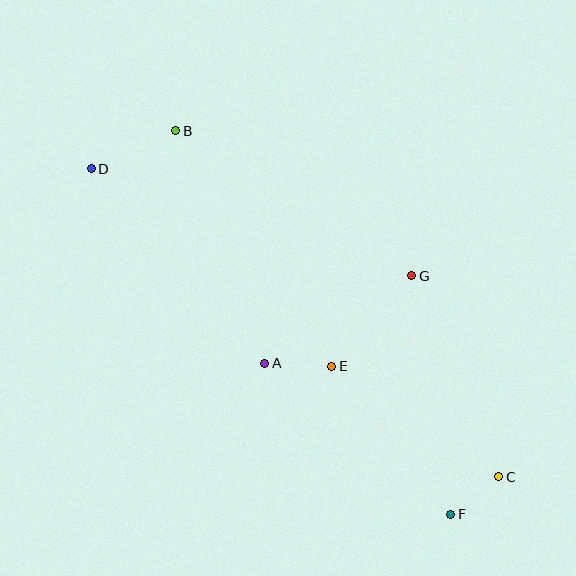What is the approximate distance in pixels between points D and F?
The distance between D and F is approximately 499 pixels.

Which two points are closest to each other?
Points C and F are closest to each other.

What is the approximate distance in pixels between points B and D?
The distance between B and D is approximately 93 pixels.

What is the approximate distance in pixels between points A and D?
The distance between A and D is approximately 261 pixels.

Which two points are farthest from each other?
Points C and D are farthest from each other.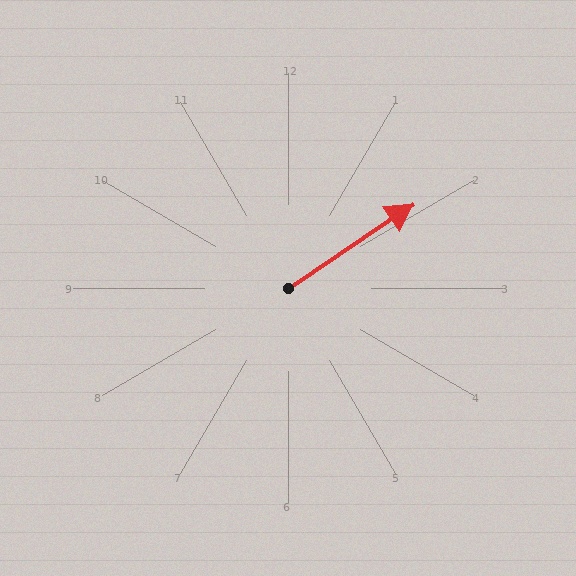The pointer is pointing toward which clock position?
Roughly 2 o'clock.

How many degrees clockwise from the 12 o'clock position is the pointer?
Approximately 56 degrees.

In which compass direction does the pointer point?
Northeast.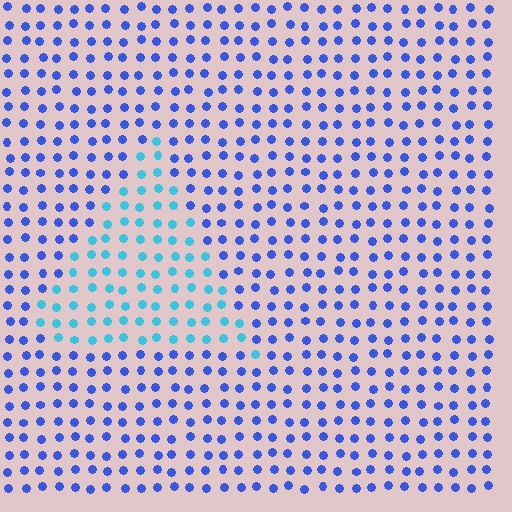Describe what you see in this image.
The image is filled with small blue elements in a uniform arrangement. A triangle-shaped region is visible where the elements are tinted to a slightly different hue, forming a subtle color boundary.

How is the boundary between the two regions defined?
The boundary is defined purely by a slight shift in hue (about 40 degrees). Spacing, size, and orientation are identical on both sides.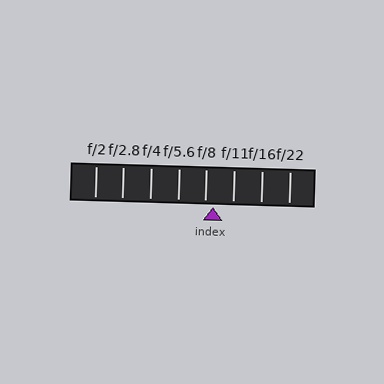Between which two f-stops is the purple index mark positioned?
The index mark is between f/8 and f/11.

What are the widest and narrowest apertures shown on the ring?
The widest aperture shown is f/2 and the narrowest is f/22.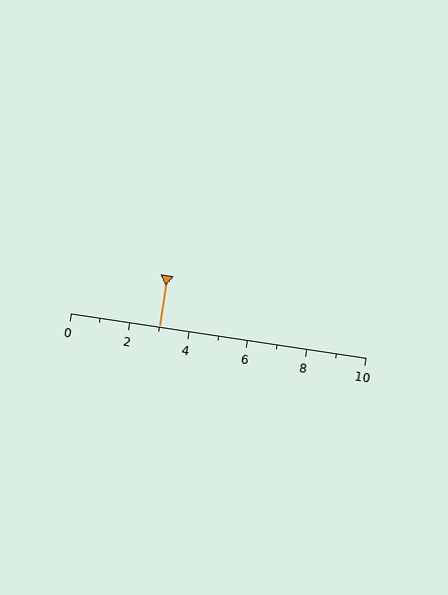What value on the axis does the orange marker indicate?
The marker indicates approximately 3.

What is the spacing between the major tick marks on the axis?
The major ticks are spaced 2 apart.